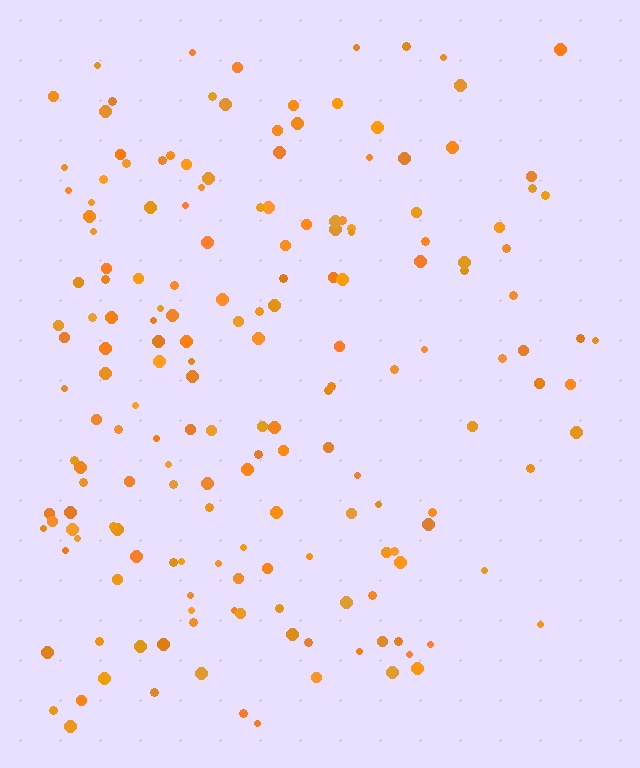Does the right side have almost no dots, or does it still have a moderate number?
Still a moderate number, just noticeably fewer than the left.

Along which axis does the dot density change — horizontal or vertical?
Horizontal.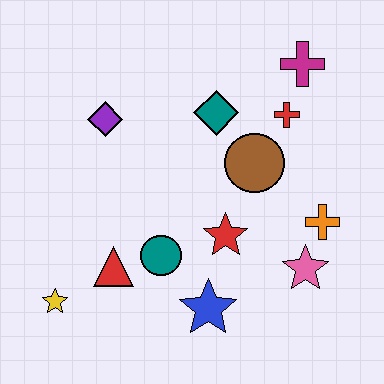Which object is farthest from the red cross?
The yellow star is farthest from the red cross.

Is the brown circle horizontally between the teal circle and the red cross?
Yes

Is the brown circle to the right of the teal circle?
Yes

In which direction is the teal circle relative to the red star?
The teal circle is to the left of the red star.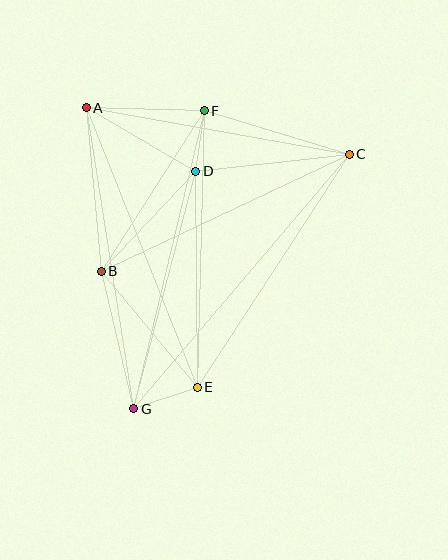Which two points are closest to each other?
Points D and F are closest to each other.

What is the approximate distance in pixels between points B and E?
The distance between B and E is approximately 151 pixels.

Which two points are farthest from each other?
Points C and G are farthest from each other.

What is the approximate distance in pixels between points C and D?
The distance between C and D is approximately 155 pixels.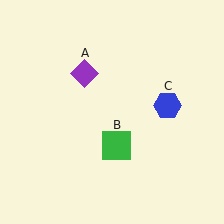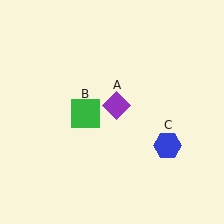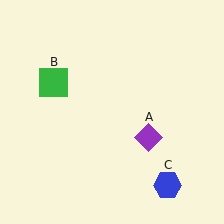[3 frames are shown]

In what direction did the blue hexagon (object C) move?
The blue hexagon (object C) moved down.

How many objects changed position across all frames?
3 objects changed position: purple diamond (object A), green square (object B), blue hexagon (object C).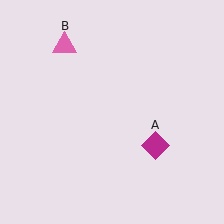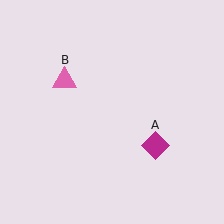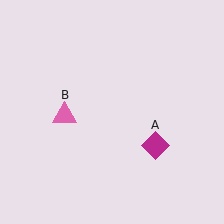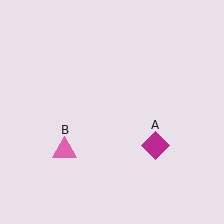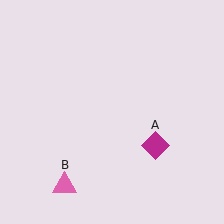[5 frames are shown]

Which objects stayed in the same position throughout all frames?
Magenta diamond (object A) remained stationary.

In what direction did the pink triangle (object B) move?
The pink triangle (object B) moved down.